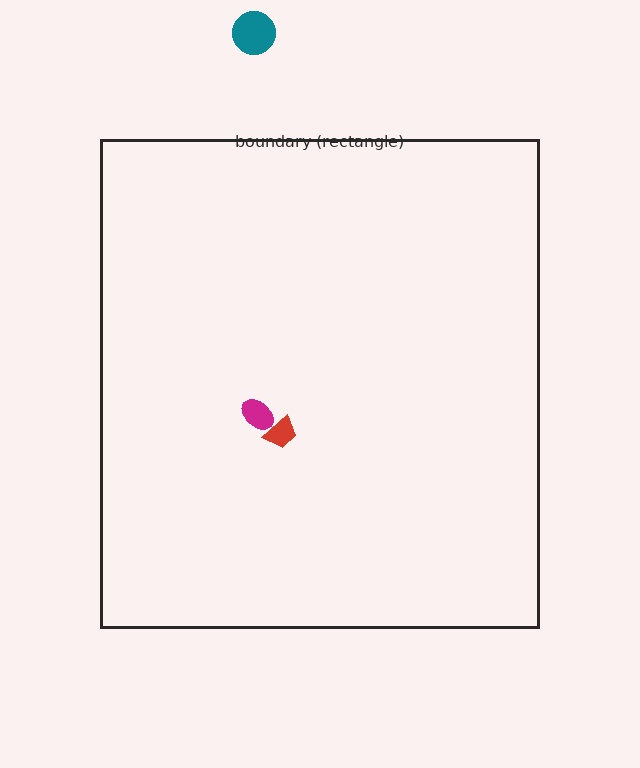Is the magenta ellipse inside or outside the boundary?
Inside.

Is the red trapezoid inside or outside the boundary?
Inside.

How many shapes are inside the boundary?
2 inside, 1 outside.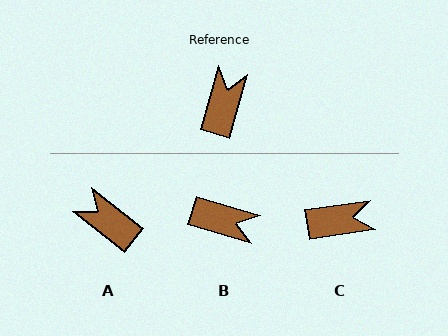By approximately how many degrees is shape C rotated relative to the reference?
Approximately 65 degrees clockwise.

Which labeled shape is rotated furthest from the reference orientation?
B, about 90 degrees away.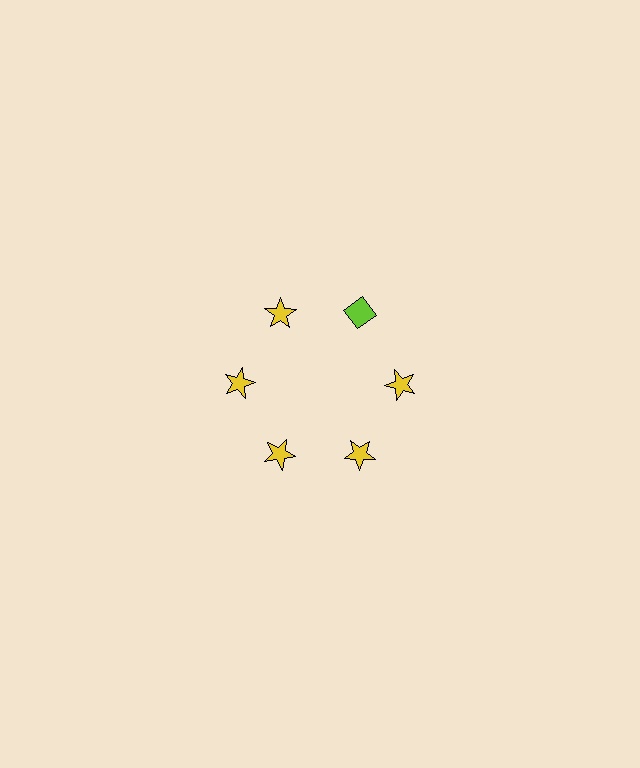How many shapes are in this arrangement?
There are 6 shapes arranged in a ring pattern.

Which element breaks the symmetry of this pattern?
The lime diamond at roughly the 1 o'clock position breaks the symmetry. All other shapes are yellow stars.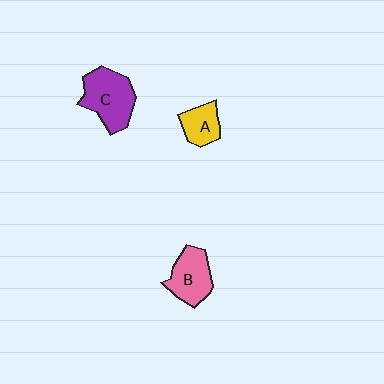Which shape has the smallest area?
Shape A (yellow).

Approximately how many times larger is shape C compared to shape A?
Approximately 1.9 times.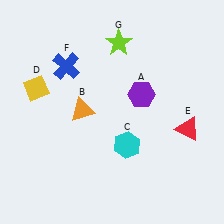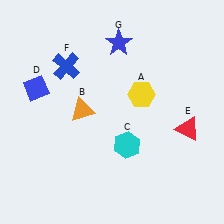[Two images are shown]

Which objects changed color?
A changed from purple to yellow. D changed from yellow to blue. G changed from lime to blue.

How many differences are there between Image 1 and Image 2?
There are 3 differences between the two images.